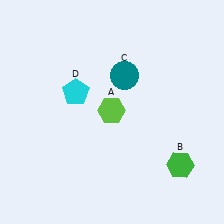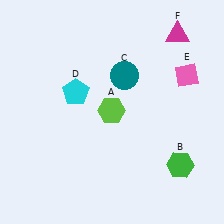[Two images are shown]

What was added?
A pink diamond (E), a magenta triangle (F) were added in Image 2.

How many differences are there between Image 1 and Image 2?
There are 2 differences between the two images.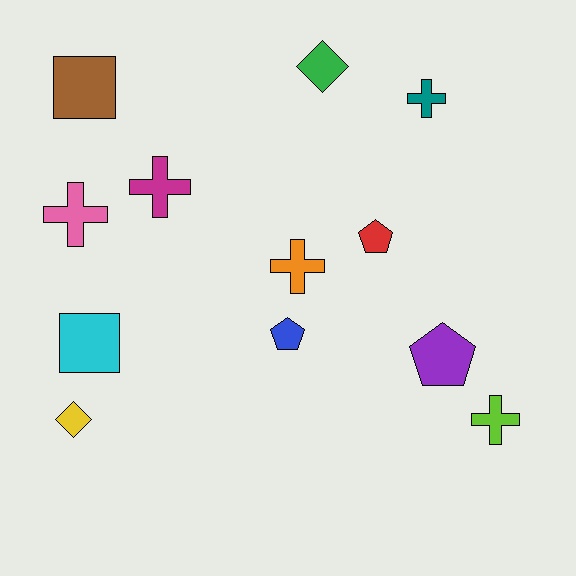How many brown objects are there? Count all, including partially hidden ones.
There is 1 brown object.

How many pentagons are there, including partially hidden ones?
There are 3 pentagons.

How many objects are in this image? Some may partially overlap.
There are 12 objects.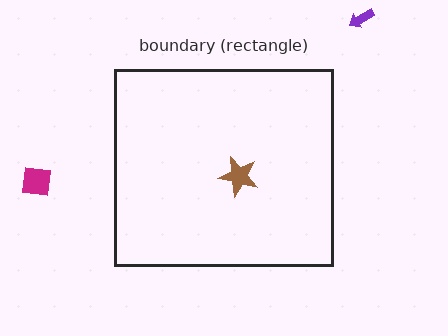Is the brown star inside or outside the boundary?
Inside.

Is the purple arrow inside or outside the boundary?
Outside.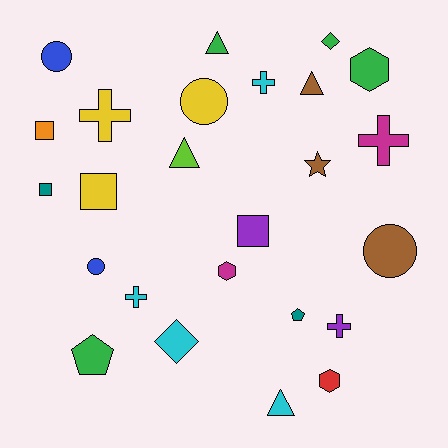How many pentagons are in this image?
There are 2 pentagons.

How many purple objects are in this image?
There are 2 purple objects.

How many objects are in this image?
There are 25 objects.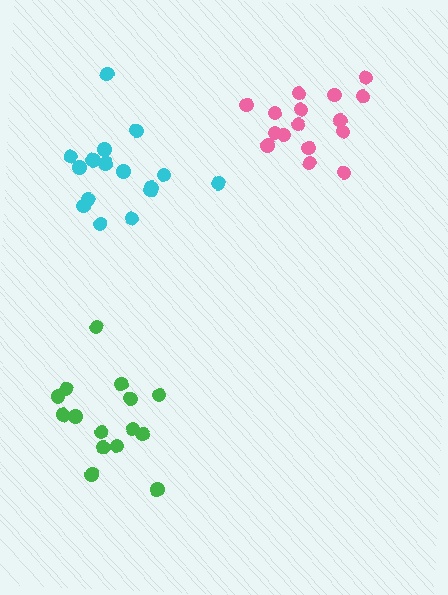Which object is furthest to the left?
The green cluster is leftmost.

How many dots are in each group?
Group 1: 16 dots, Group 2: 16 dots, Group 3: 15 dots (47 total).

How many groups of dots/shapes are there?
There are 3 groups.